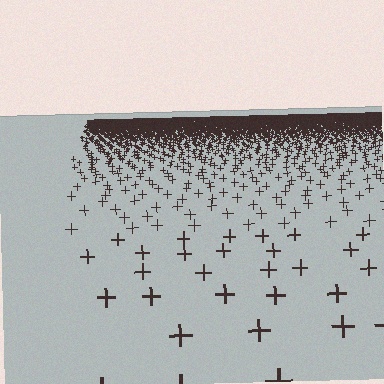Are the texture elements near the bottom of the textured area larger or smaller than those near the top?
Larger. Near the bottom, elements are closer to the viewer and appear at a bigger on-screen size.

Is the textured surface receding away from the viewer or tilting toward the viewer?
The surface is receding away from the viewer. Texture elements get smaller and denser toward the top.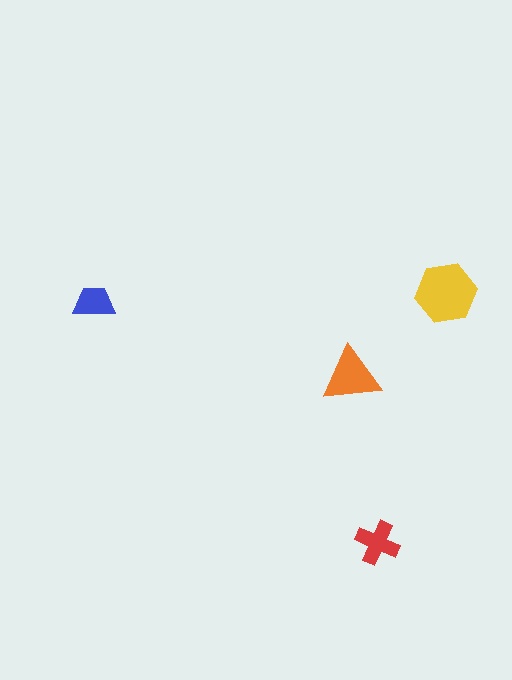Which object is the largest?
The yellow hexagon.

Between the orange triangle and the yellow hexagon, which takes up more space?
The yellow hexagon.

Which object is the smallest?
The blue trapezoid.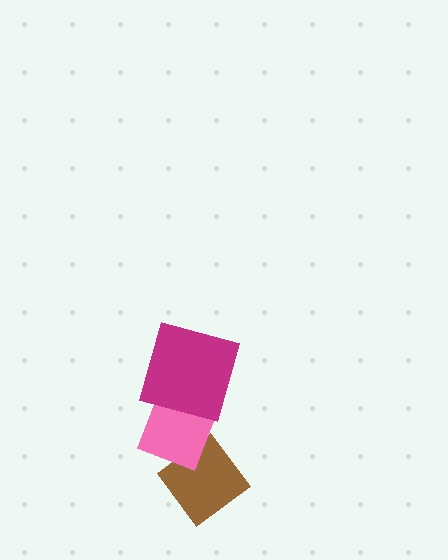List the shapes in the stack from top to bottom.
From top to bottom: the magenta square, the pink diamond, the brown diamond.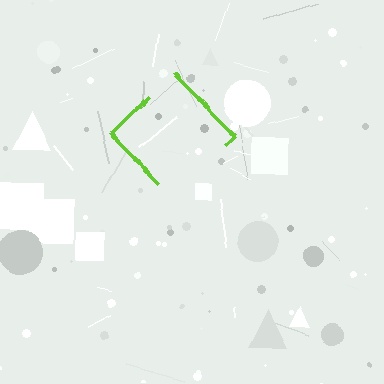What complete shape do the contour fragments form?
The contour fragments form a diamond.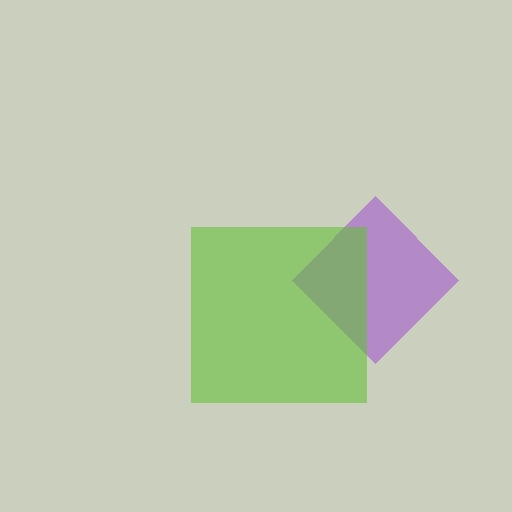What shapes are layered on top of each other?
The layered shapes are: a purple diamond, a lime square.